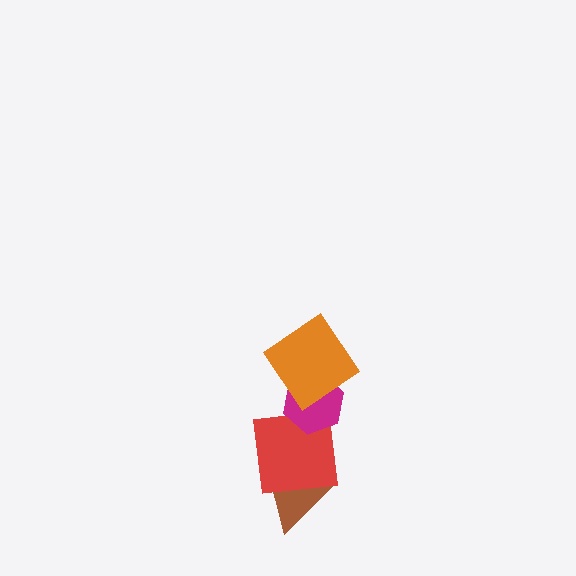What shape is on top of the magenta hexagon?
The orange diamond is on top of the magenta hexagon.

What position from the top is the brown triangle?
The brown triangle is 4th from the top.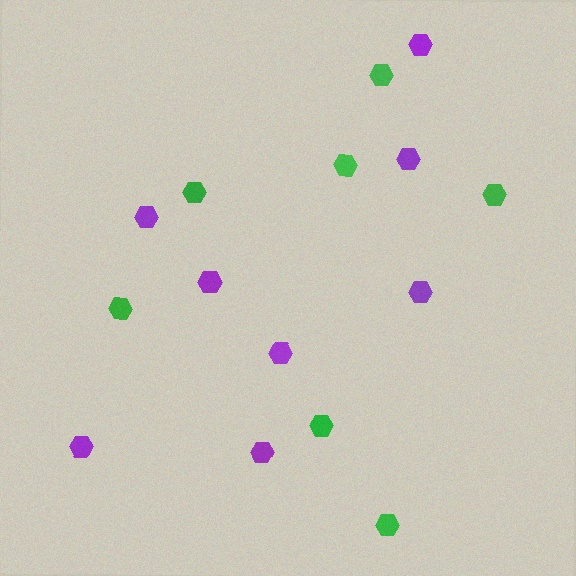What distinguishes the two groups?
There are 2 groups: one group of green hexagons (7) and one group of purple hexagons (8).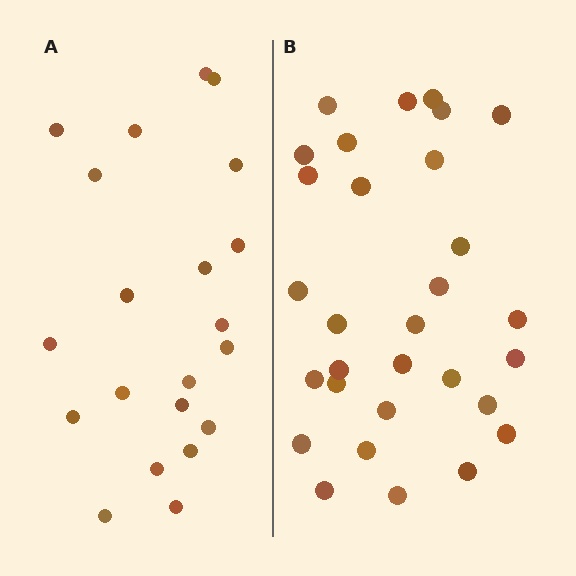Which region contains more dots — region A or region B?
Region B (the right region) has more dots.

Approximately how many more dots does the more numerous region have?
Region B has roughly 8 or so more dots than region A.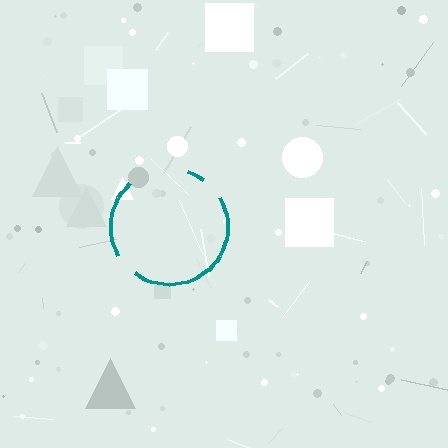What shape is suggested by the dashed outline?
The dashed outline suggests a circle.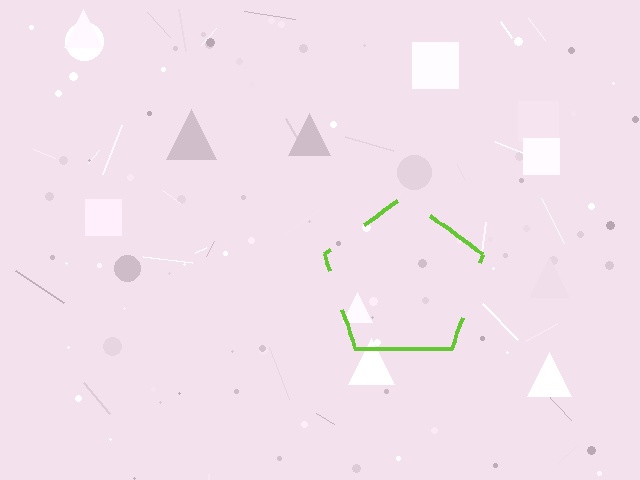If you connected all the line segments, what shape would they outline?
They would outline a pentagon.